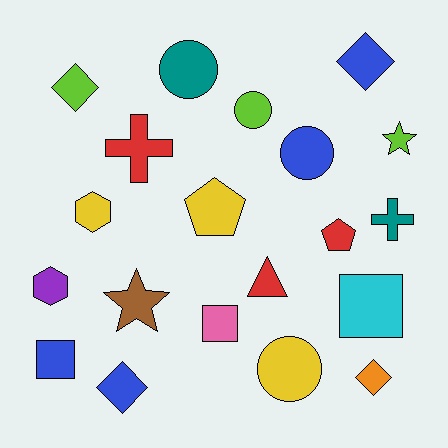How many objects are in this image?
There are 20 objects.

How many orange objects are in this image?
There is 1 orange object.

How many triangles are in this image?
There is 1 triangle.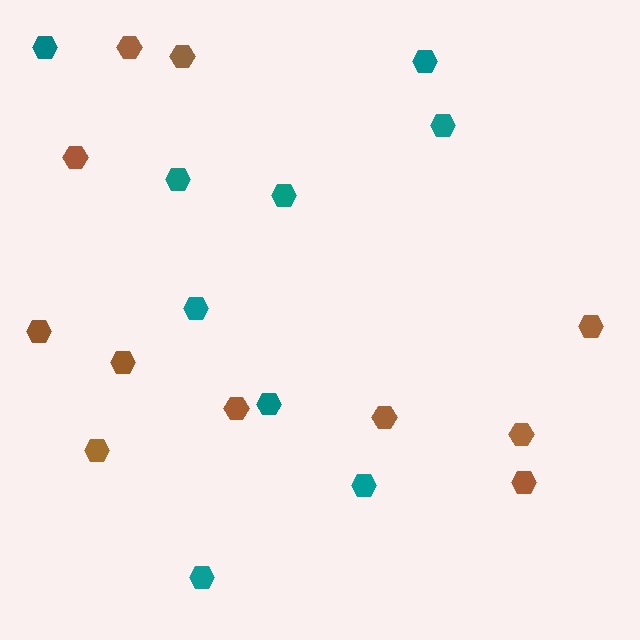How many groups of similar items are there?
There are 2 groups: one group of teal hexagons (9) and one group of brown hexagons (11).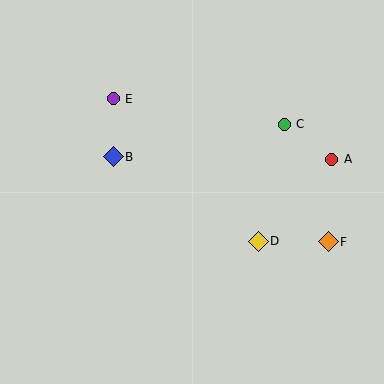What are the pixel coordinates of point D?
Point D is at (258, 241).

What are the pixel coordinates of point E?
Point E is at (113, 99).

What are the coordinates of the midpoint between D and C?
The midpoint between D and C is at (271, 183).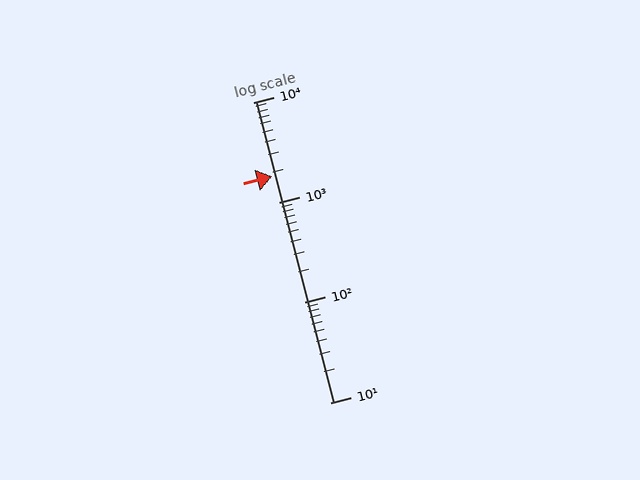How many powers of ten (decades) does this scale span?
The scale spans 3 decades, from 10 to 10000.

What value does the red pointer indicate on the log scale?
The pointer indicates approximately 1800.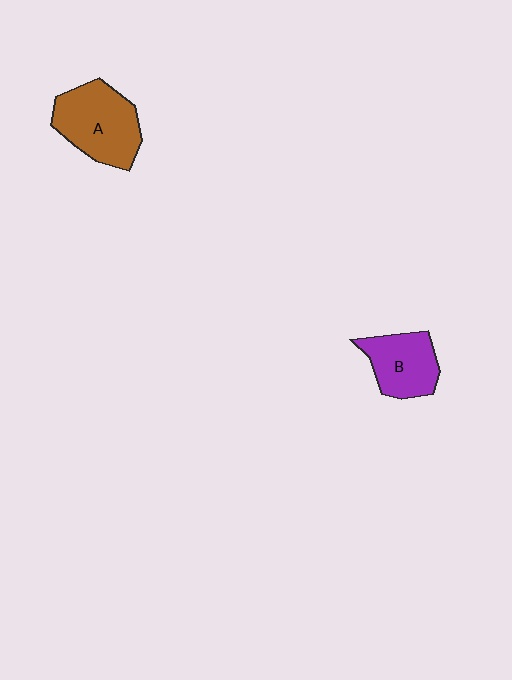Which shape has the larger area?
Shape A (brown).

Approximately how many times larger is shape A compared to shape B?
Approximately 1.3 times.